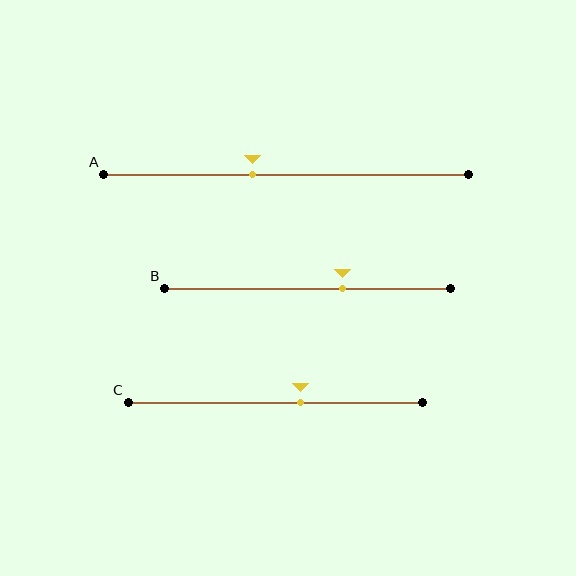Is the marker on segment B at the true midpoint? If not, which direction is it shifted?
No, the marker on segment B is shifted to the right by about 12% of the segment length.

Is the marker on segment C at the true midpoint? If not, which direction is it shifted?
No, the marker on segment C is shifted to the right by about 8% of the segment length.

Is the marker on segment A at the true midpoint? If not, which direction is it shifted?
No, the marker on segment A is shifted to the left by about 9% of the segment length.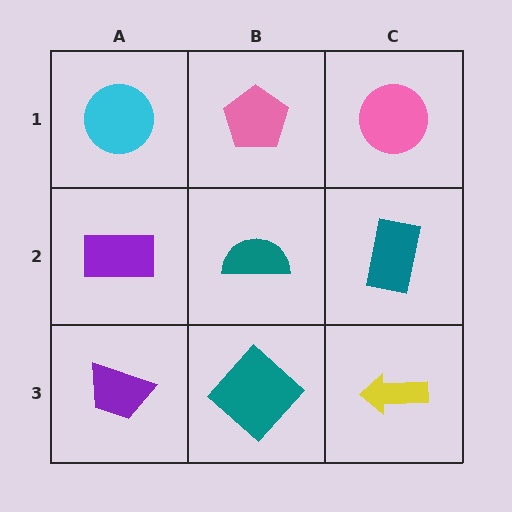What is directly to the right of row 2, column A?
A teal semicircle.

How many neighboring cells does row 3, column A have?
2.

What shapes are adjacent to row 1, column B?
A teal semicircle (row 2, column B), a cyan circle (row 1, column A), a pink circle (row 1, column C).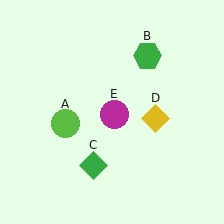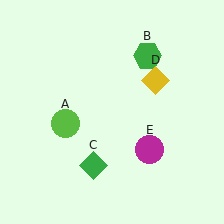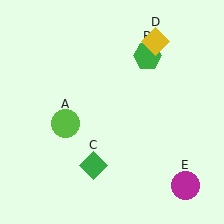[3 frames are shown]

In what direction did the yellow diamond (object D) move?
The yellow diamond (object D) moved up.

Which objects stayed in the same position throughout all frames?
Lime circle (object A) and green hexagon (object B) and green diamond (object C) remained stationary.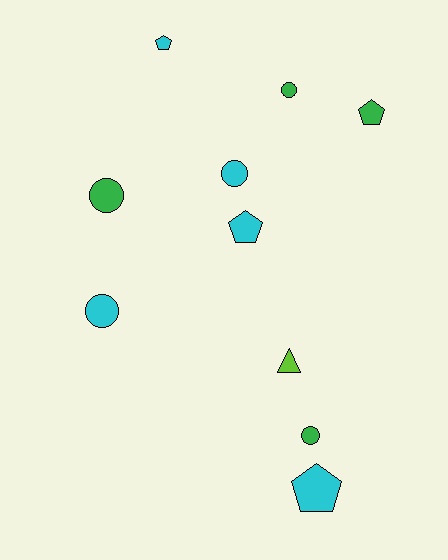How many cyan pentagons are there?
There are 3 cyan pentagons.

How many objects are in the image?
There are 10 objects.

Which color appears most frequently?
Cyan, with 5 objects.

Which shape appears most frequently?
Circle, with 5 objects.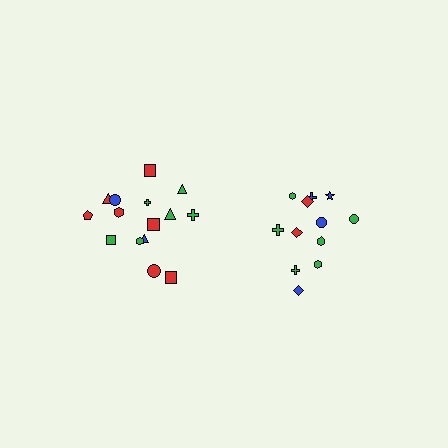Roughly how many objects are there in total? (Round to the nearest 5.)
Roughly 25 objects in total.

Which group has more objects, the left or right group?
The left group.